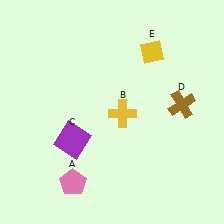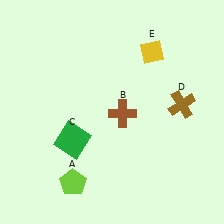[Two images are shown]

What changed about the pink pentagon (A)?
In Image 1, A is pink. In Image 2, it changed to lime.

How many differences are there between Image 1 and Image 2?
There are 3 differences between the two images.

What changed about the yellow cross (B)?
In Image 1, B is yellow. In Image 2, it changed to brown.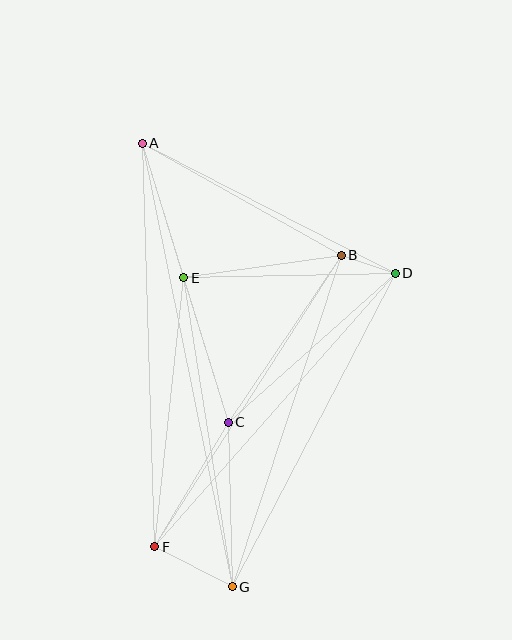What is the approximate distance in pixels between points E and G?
The distance between E and G is approximately 313 pixels.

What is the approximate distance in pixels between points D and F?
The distance between D and F is approximately 364 pixels.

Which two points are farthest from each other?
Points A and G are farthest from each other.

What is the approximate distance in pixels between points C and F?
The distance between C and F is approximately 145 pixels.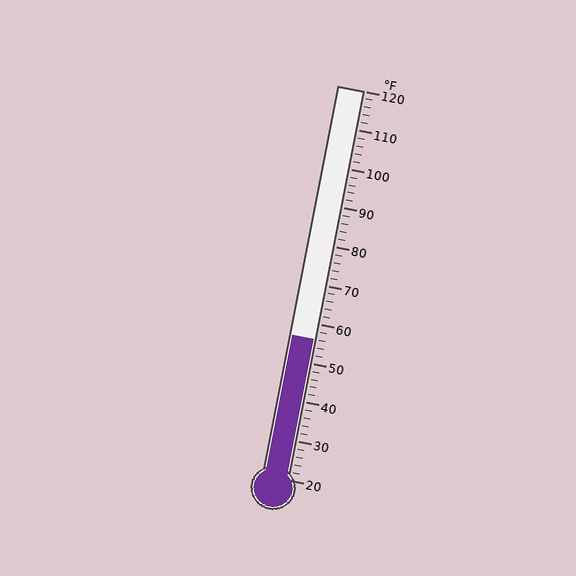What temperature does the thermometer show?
The thermometer shows approximately 56°F.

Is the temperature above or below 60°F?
The temperature is below 60°F.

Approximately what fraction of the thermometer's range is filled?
The thermometer is filled to approximately 35% of its range.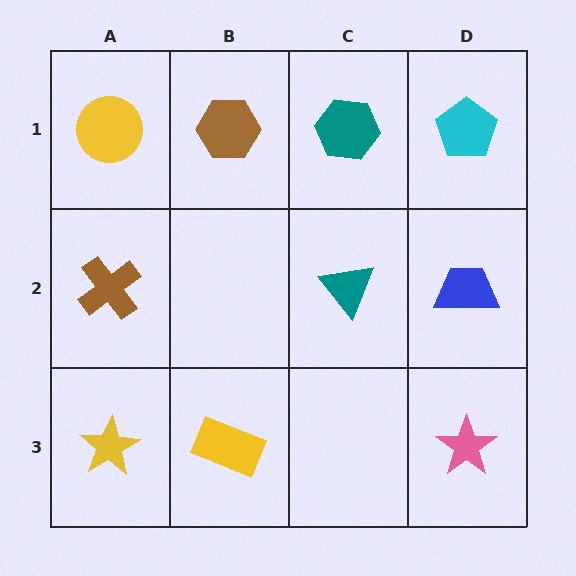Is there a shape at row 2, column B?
No, that cell is empty.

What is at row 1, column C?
A teal hexagon.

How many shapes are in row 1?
4 shapes.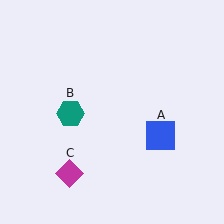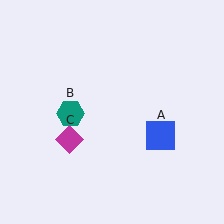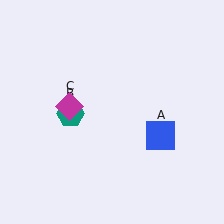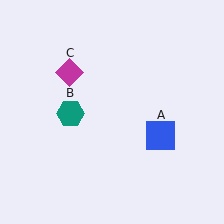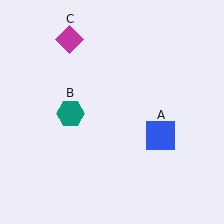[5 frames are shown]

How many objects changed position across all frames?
1 object changed position: magenta diamond (object C).